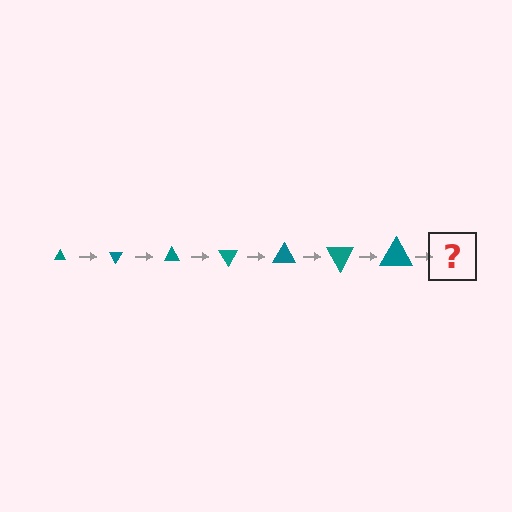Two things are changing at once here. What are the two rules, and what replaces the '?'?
The two rules are that the triangle grows larger each step and it rotates 60 degrees each step. The '?' should be a triangle, larger than the previous one and rotated 420 degrees from the start.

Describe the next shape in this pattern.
It should be a triangle, larger than the previous one and rotated 420 degrees from the start.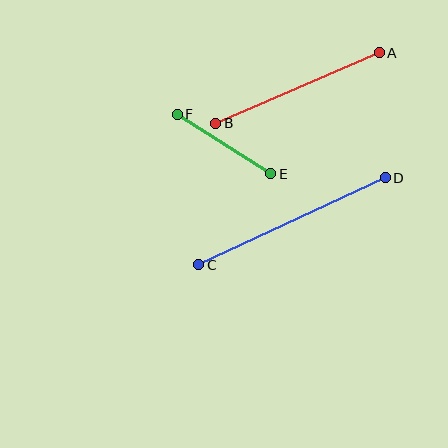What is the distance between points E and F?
The distance is approximately 111 pixels.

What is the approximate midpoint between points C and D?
The midpoint is at approximately (292, 221) pixels.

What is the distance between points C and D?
The distance is approximately 206 pixels.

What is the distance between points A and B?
The distance is approximately 178 pixels.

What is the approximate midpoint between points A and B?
The midpoint is at approximately (297, 88) pixels.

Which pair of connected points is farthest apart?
Points C and D are farthest apart.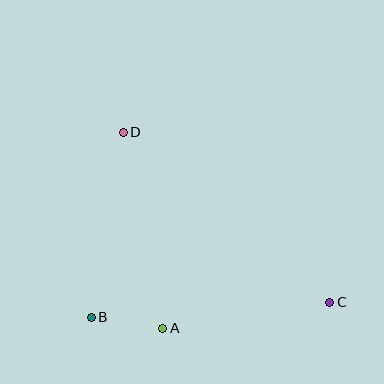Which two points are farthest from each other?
Points C and D are farthest from each other.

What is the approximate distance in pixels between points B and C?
The distance between B and C is approximately 239 pixels.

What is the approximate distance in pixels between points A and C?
The distance between A and C is approximately 169 pixels.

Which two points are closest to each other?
Points A and B are closest to each other.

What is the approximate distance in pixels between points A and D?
The distance between A and D is approximately 200 pixels.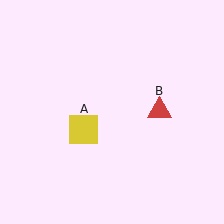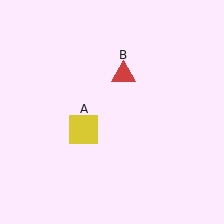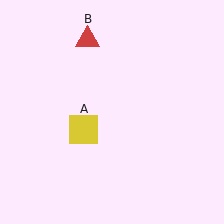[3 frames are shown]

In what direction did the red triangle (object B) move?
The red triangle (object B) moved up and to the left.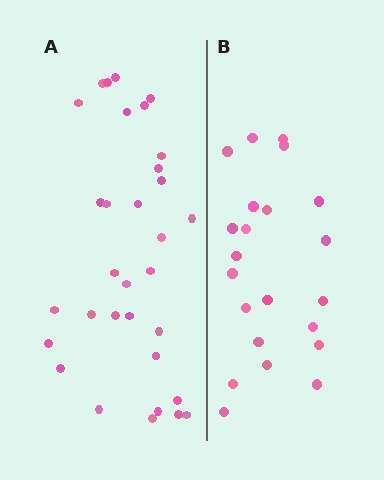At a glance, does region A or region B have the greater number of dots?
Region A (the left region) has more dots.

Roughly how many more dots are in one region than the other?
Region A has roughly 10 or so more dots than region B.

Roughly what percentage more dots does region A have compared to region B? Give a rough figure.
About 45% more.